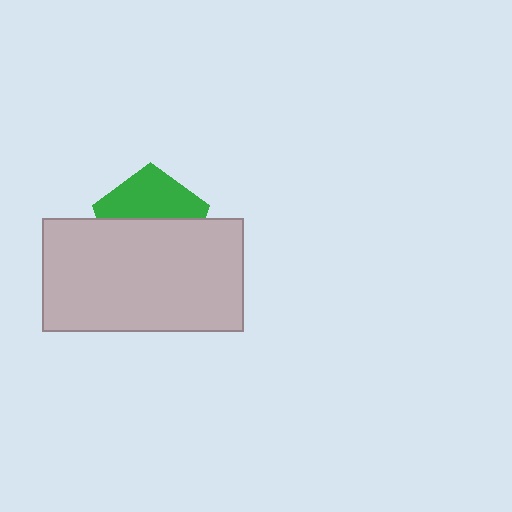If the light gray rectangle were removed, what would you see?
You would see the complete green pentagon.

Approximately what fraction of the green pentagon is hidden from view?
Roughly 58% of the green pentagon is hidden behind the light gray rectangle.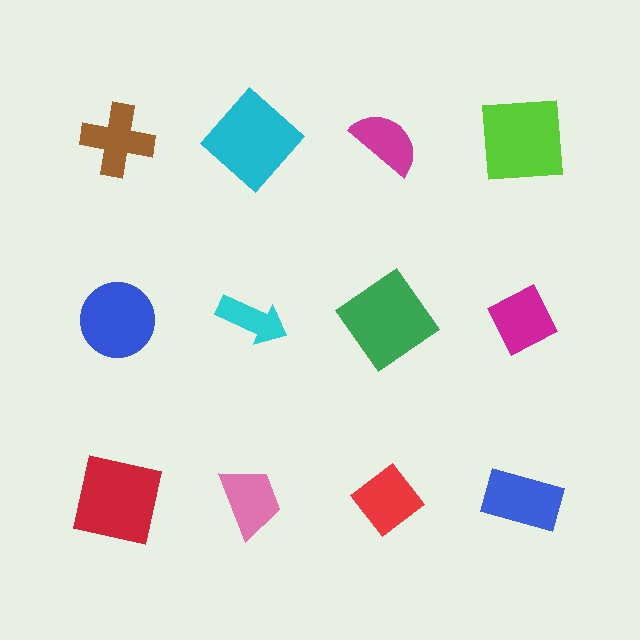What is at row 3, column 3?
A red diamond.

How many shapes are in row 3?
4 shapes.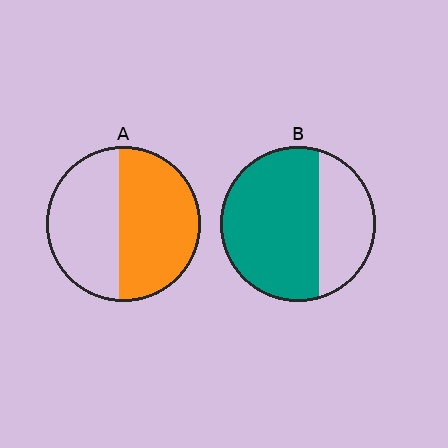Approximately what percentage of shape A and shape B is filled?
A is approximately 55% and B is approximately 65%.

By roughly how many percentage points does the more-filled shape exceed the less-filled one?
By roughly 15 percentage points (B over A).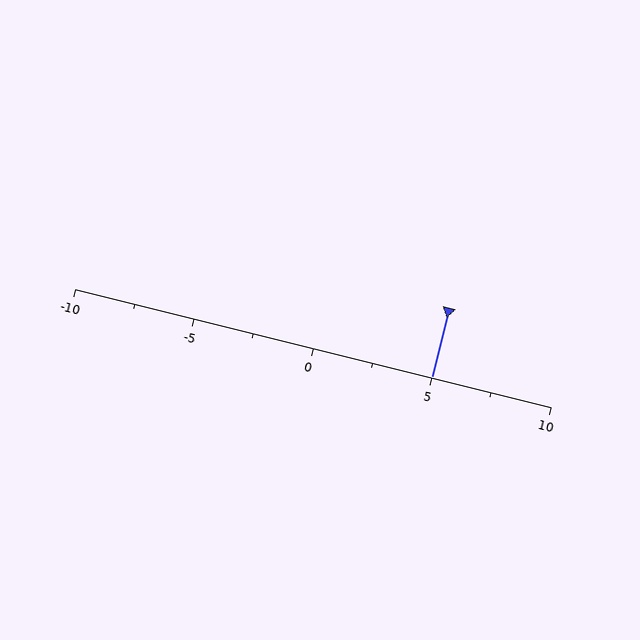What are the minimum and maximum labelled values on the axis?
The axis runs from -10 to 10.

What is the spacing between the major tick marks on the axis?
The major ticks are spaced 5 apart.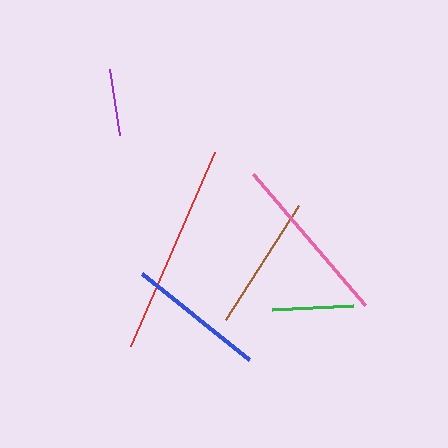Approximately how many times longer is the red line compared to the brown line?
The red line is approximately 1.6 times the length of the brown line.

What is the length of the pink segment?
The pink segment is approximately 172 pixels long.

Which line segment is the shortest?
The purple line is the shortest at approximately 67 pixels.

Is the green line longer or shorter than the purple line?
The green line is longer than the purple line.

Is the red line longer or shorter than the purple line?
The red line is longer than the purple line.